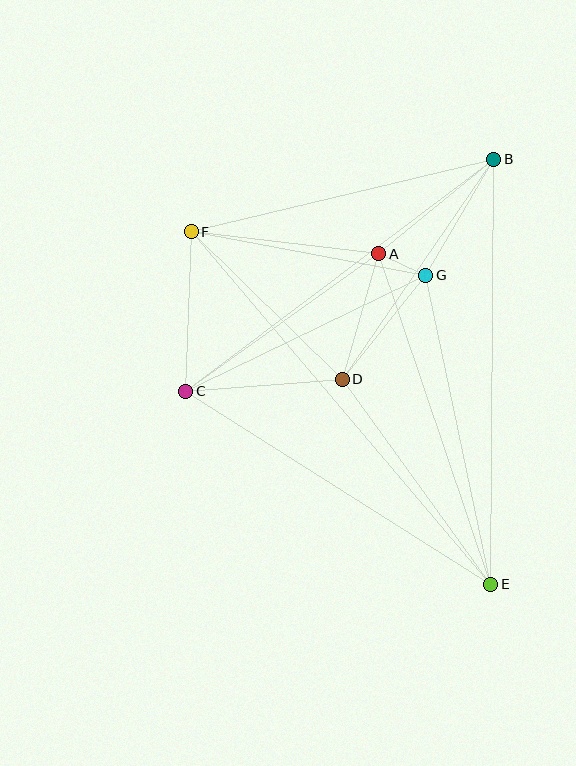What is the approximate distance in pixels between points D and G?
The distance between D and G is approximately 133 pixels.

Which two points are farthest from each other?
Points E and F are farthest from each other.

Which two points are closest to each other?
Points A and G are closest to each other.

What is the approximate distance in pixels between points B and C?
The distance between B and C is approximately 386 pixels.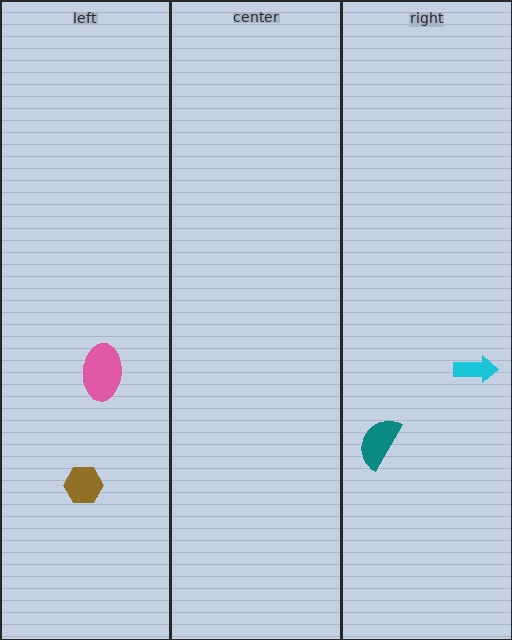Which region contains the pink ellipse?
The left region.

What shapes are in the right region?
The teal semicircle, the cyan arrow.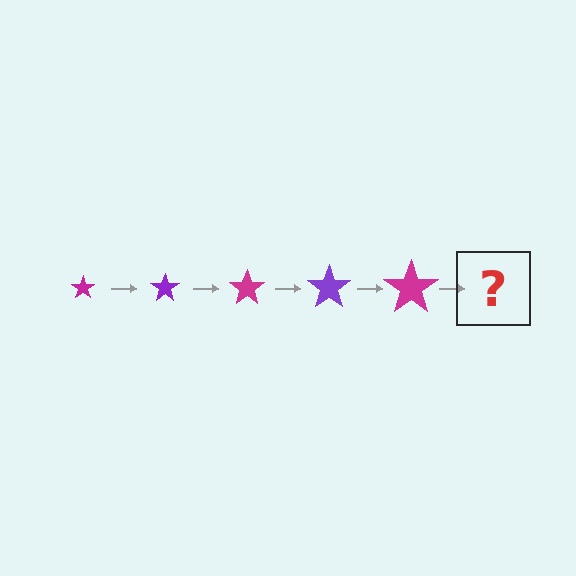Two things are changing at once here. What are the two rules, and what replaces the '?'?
The two rules are that the star grows larger each step and the color cycles through magenta and purple. The '?' should be a purple star, larger than the previous one.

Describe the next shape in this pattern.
It should be a purple star, larger than the previous one.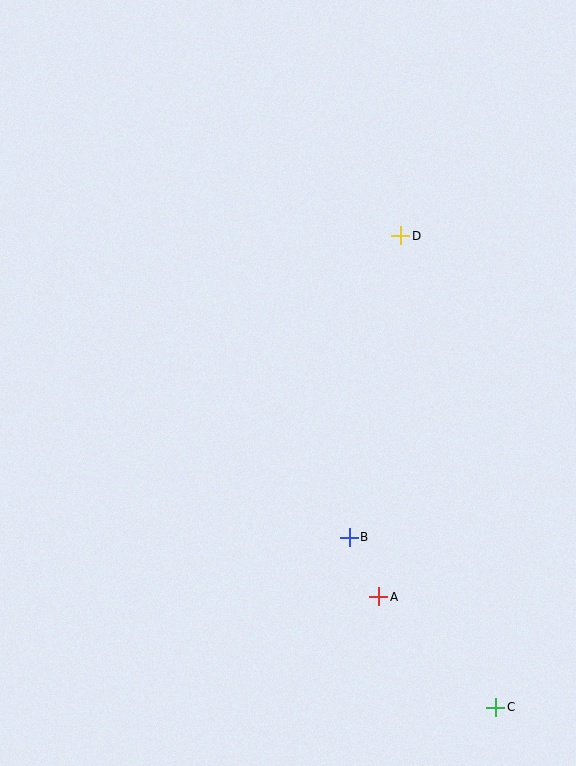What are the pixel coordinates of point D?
Point D is at (401, 236).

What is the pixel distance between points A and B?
The distance between A and B is 67 pixels.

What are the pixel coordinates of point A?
Point A is at (379, 597).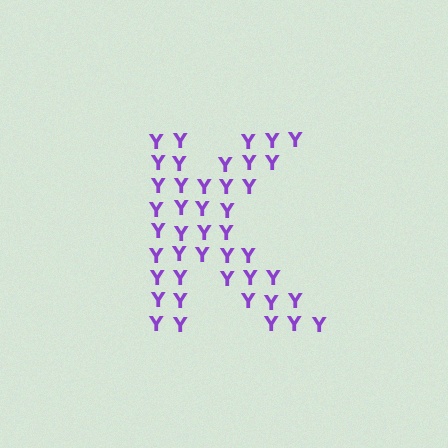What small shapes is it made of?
It is made of small letter Y's.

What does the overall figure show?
The overall figure shows the letter K.